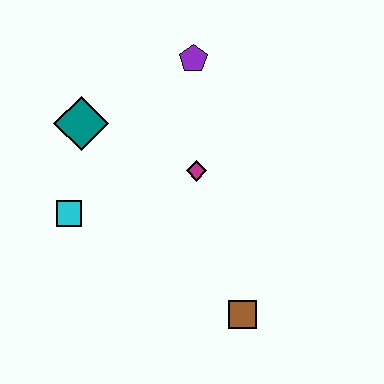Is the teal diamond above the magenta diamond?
Yes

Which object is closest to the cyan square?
The teal diamond is closest to the cyan square.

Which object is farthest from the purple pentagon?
The brown square is farthest from the purple pentagon.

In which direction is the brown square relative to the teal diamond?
The brown square is below the teal diamond.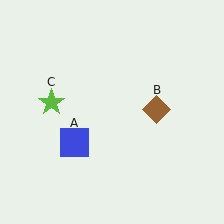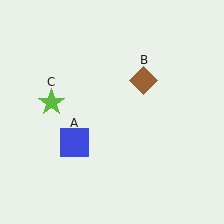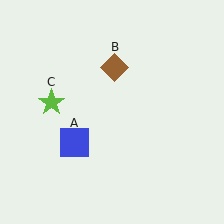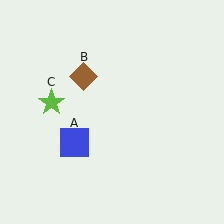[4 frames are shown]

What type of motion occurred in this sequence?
The brown diamond (object B) rotated counterclockwise around the center of the scene.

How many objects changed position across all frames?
1 object changed position: brown diamond (object B).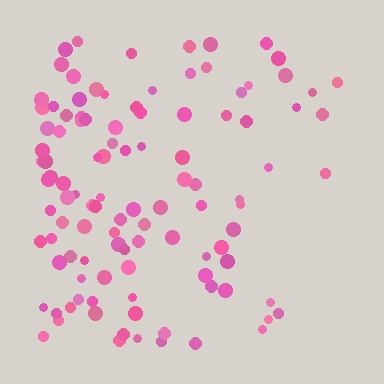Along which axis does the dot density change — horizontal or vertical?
Horizontal.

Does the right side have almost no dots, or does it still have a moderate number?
Still a moderate number, just noticeably fewer than the left.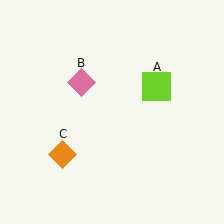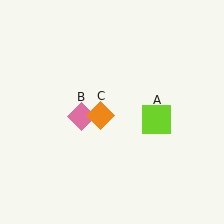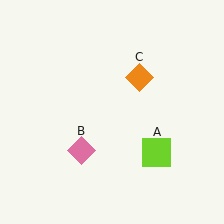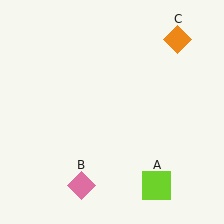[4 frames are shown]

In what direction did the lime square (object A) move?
The lime square (object A) moved down.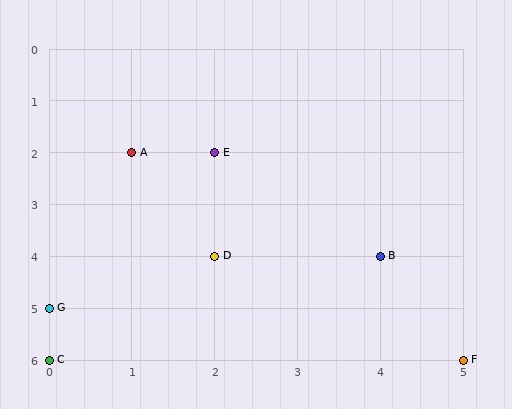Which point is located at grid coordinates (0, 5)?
Point G is at (0, 5).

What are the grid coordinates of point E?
Point E is at grid coordinates (2, 2).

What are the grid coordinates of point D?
Point D is at grid coordinates (2, 4).